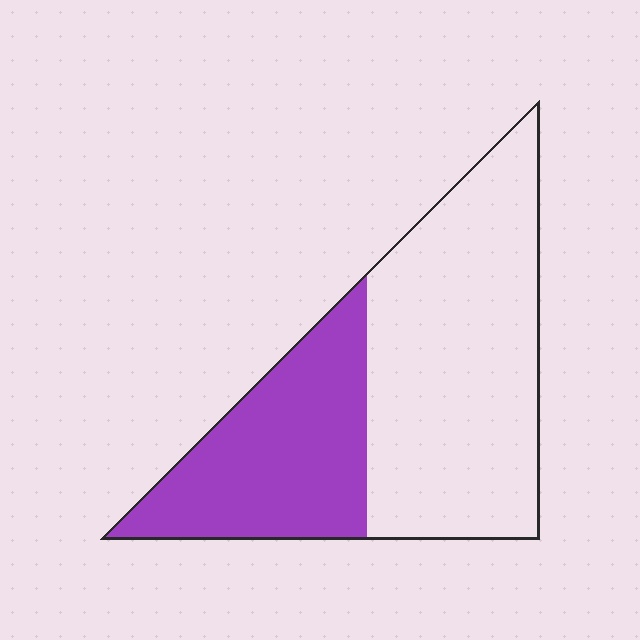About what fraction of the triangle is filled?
About three eighths (3/8).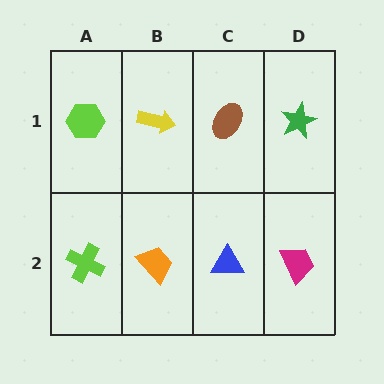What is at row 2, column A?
A lime cross.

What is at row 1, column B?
A yellow arrow.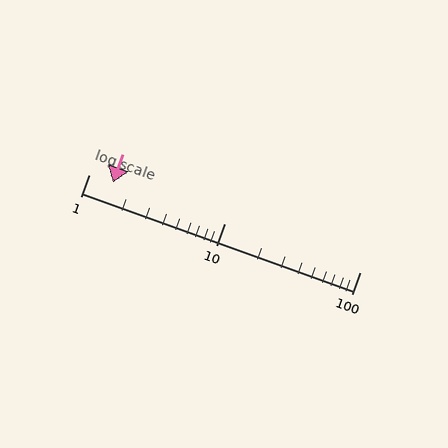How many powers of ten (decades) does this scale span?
The scale spans 2 decades, from 1 to 100.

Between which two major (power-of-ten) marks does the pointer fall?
The pointer is between 1 and 10.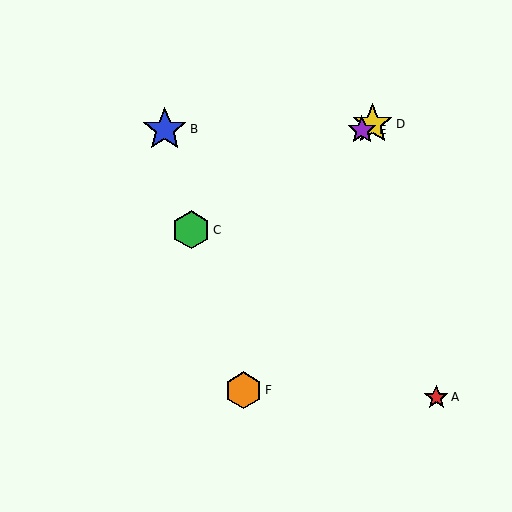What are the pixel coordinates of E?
Object E is at (362, 130).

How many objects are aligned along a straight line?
3 objects (C, D, E) are aligned along a straight line.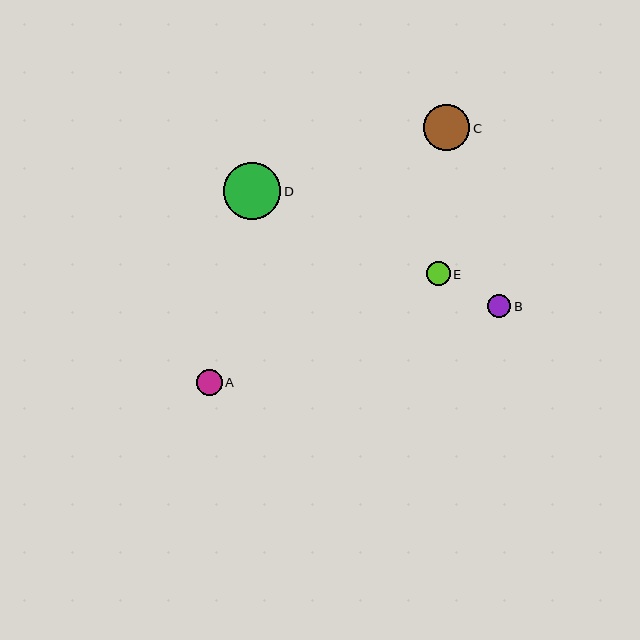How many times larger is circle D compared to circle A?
Circle D is approximately 2.2 times the size of circle A.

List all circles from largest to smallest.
From largest to smallest: D, C, A, E, B.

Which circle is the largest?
Circle D is the largest with a size of approximately 57 pixels.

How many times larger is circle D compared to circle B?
Circle D is approximately 2.5 times the size of circle B.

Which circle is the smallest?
Circle B is the smallest with a size of approximately 23 pixels.